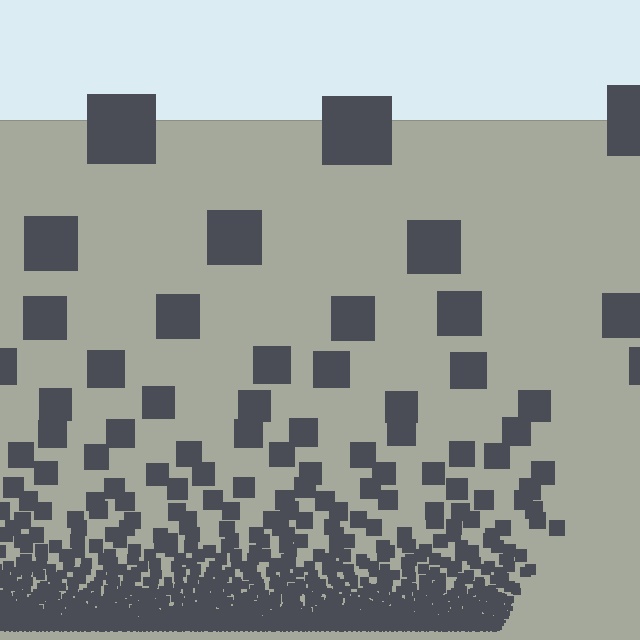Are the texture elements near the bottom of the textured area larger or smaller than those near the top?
Smaller. The gradient is inverted — elements near the bottom are smaller and denser.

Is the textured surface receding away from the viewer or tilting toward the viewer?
The surface appears to tilt toward the viewer. Texture elements get larger and sparser toward the top.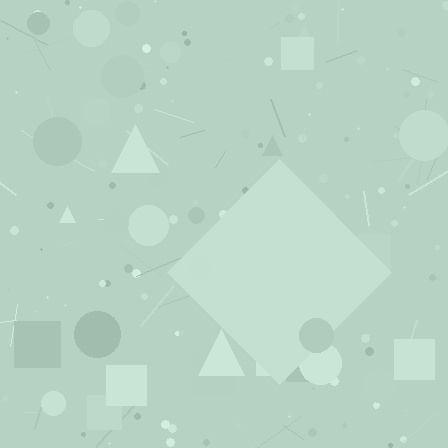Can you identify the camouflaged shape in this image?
The camouflaged shape is a diamond.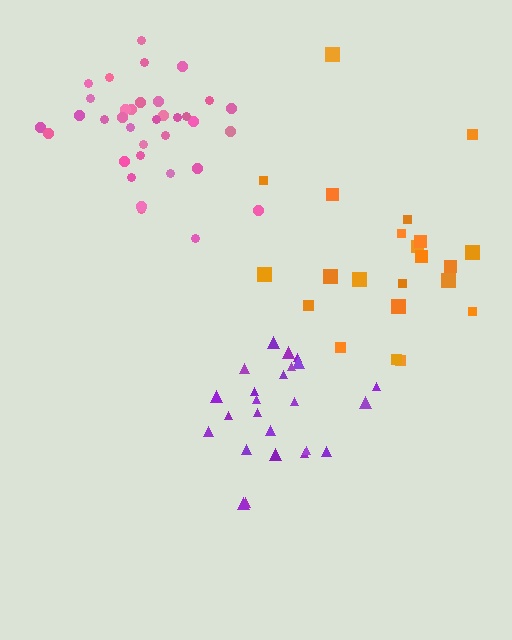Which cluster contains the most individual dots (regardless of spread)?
Pink (35).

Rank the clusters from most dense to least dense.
pink, purple, orange.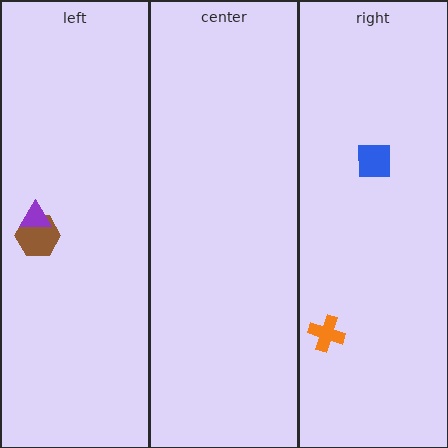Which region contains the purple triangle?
The left region.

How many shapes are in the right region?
2.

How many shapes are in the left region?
2.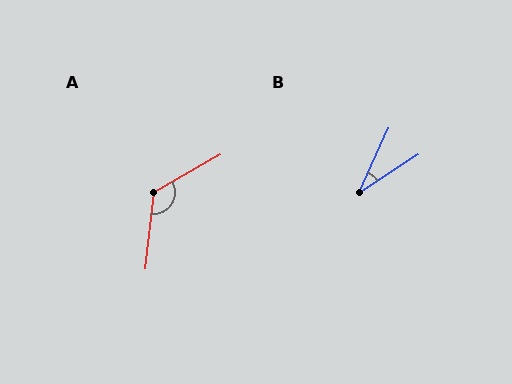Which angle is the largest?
A, at approximately 126 degrees.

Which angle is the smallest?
B, at approximately 33 degrees.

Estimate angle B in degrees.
Approximately 33 degrees.